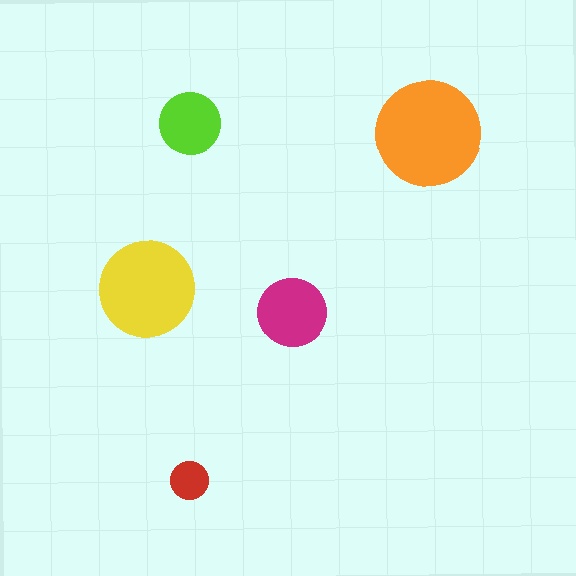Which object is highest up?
The lime circle is topmost.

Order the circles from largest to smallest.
the orange one, the yellow one, the magenta one, the lime one, the red one.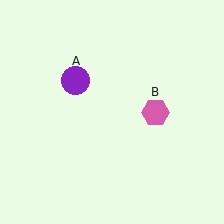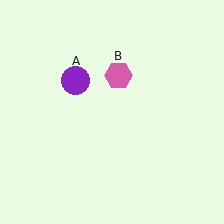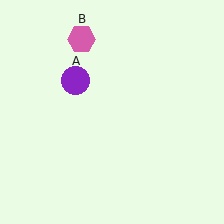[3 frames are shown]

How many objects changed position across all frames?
1 object changed position: pink hexagon (object B).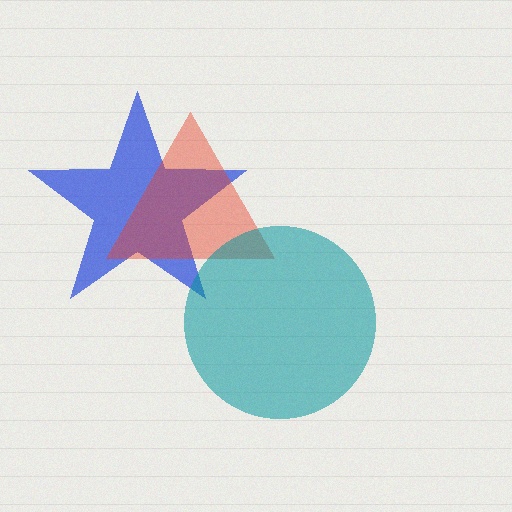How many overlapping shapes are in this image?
There are 3 overlapping shapes in the image.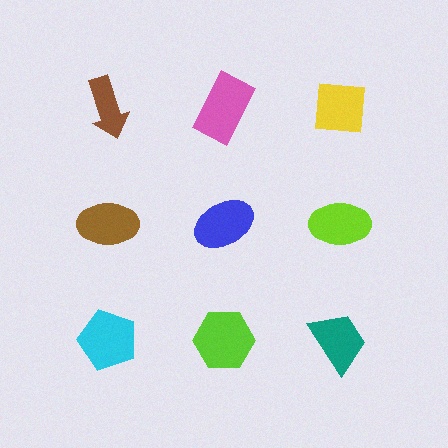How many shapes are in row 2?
3 shapes.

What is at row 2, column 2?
A blue ellipse.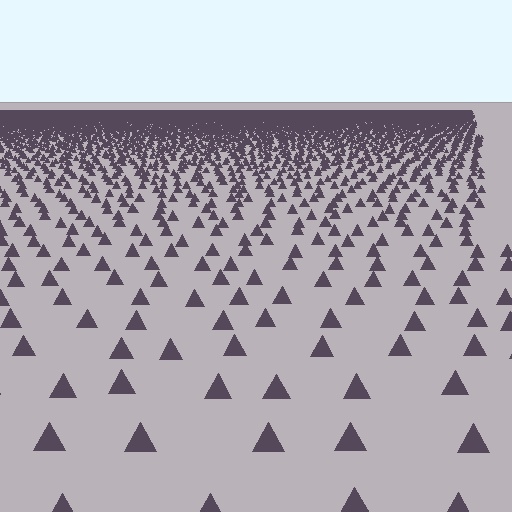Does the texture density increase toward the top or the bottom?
Density increases toward the top.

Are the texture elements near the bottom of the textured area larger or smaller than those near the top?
Larger. Near the bottom, elements are closer to the viewer and appear at a bigger on-screen size.